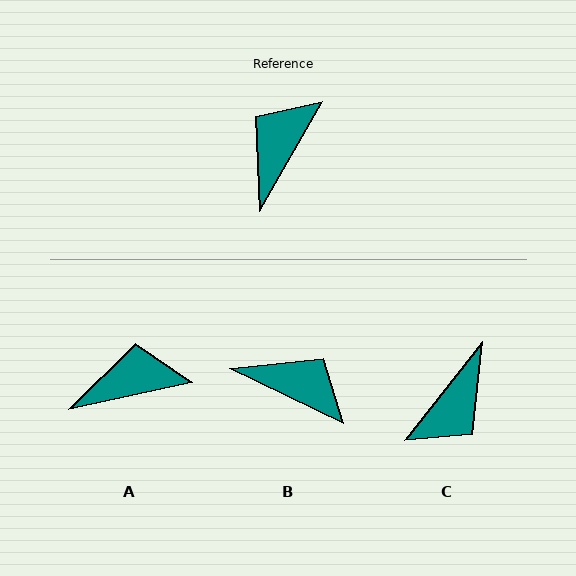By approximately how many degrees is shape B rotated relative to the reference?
Approximately 86 degrees clockwise.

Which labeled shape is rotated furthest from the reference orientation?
C, about 171 degrees away.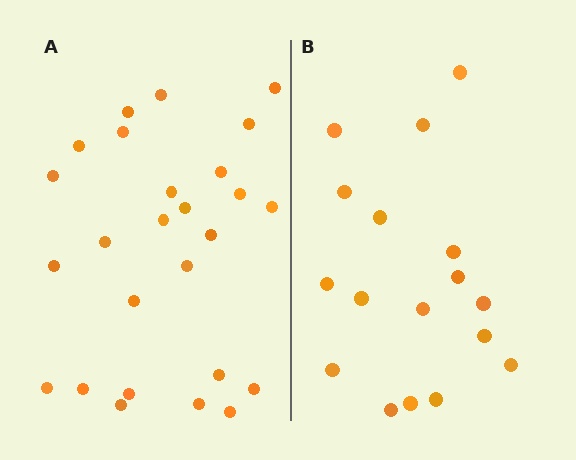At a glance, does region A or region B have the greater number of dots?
Region A (the left region) has more dots.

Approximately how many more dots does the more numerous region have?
Region A has roughly 8 or so more dots than region B.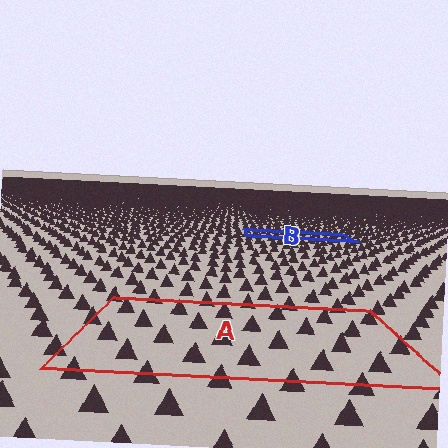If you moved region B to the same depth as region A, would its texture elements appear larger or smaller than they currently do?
They would appear larger. At a closer depth, the same texture elements are projected at a bigger on-screen size.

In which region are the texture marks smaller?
The texture marks are smaller in region B, because it is farther away.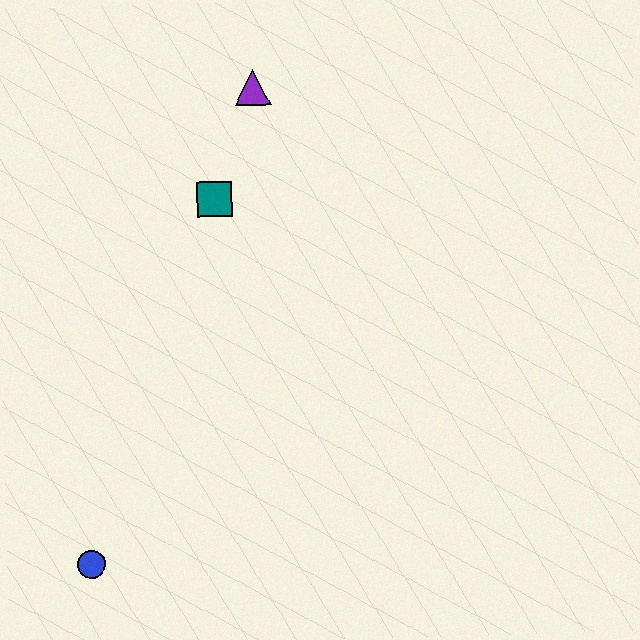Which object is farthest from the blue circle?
The purple triangle is farthest from the blue circle.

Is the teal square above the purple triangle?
No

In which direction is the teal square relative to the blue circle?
The teal square is above the blue circle.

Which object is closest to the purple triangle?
The teal square is closest to the purple triangle.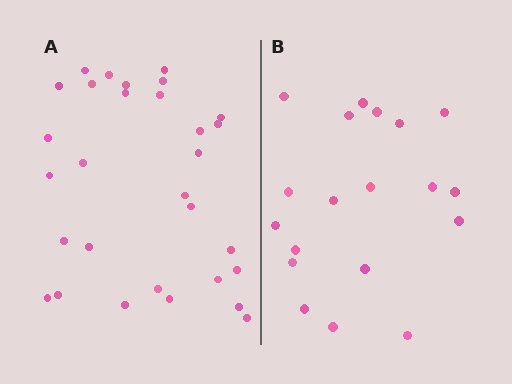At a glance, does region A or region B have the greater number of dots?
Region A (the left region) has more dots.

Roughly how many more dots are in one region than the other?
Region A has roughly 12 or so more dots than region B.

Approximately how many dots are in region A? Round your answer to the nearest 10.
About 30 dots.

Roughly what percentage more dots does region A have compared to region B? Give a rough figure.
About 60% more.